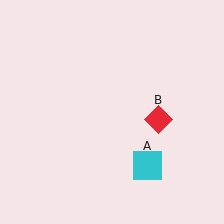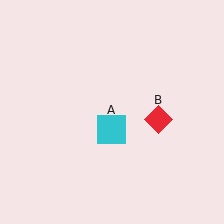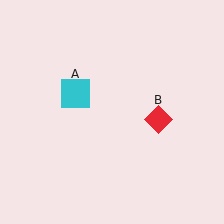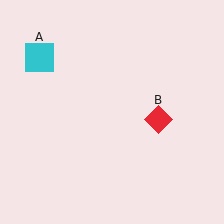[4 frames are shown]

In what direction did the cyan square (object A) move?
The cyan square (object A) moved up and to the left.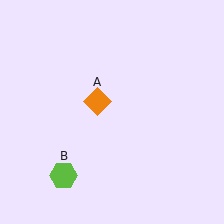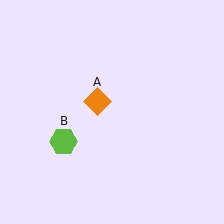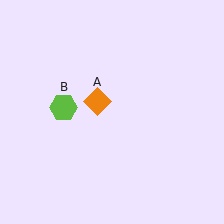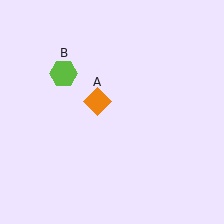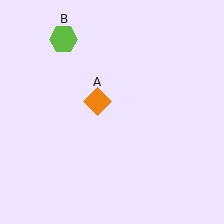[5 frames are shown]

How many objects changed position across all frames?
1 object changed position: lime hexagon (object B).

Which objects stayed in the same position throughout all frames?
Orange diamond (object A) remained stationary.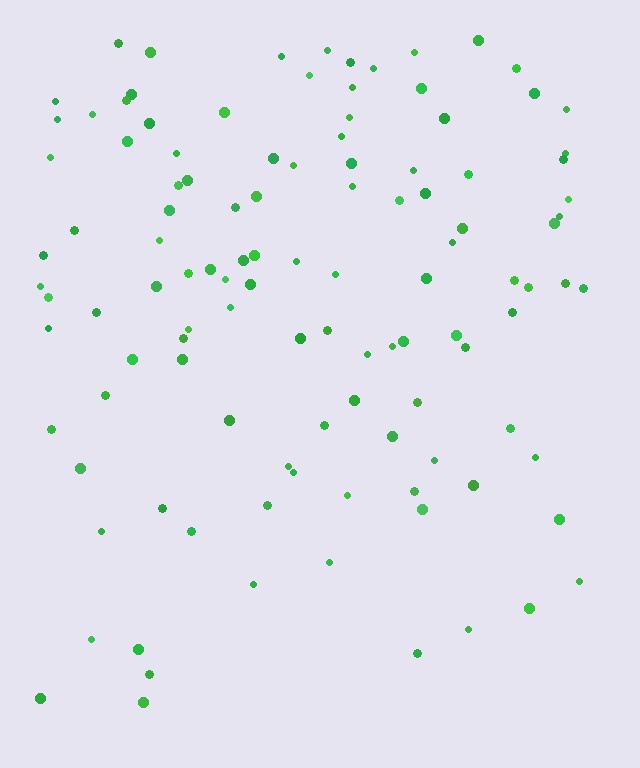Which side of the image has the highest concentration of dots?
The top.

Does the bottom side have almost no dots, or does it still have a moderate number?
Still a moderate number, just noticeably fewer than the top.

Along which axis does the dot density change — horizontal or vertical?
Vertical.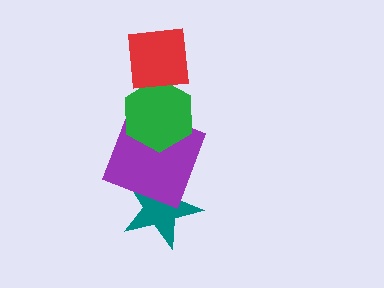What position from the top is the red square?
The red square is 1st from the top.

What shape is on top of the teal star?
The purple square is on top of the teal star.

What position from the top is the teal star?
The teal star is 4th from the top.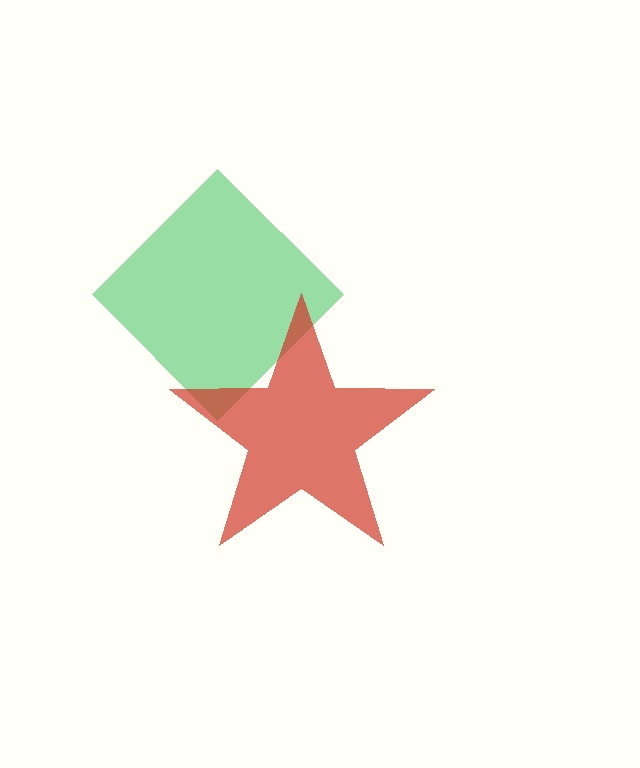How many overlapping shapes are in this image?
There are 2 overlapping shapes in the image.